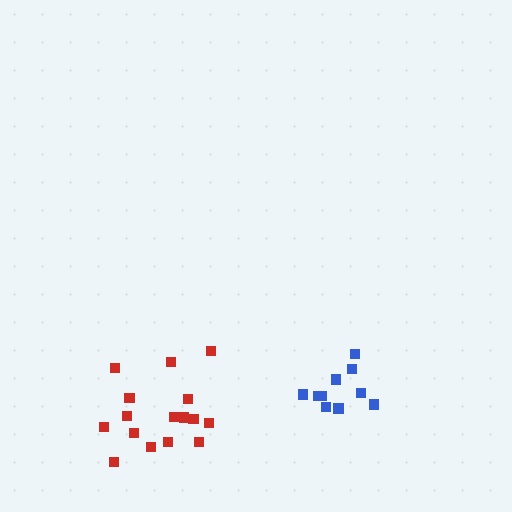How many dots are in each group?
Group 1: 16 dots, Group 2: 10 dots (26 total).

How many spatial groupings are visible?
There are 2 spatial groupings.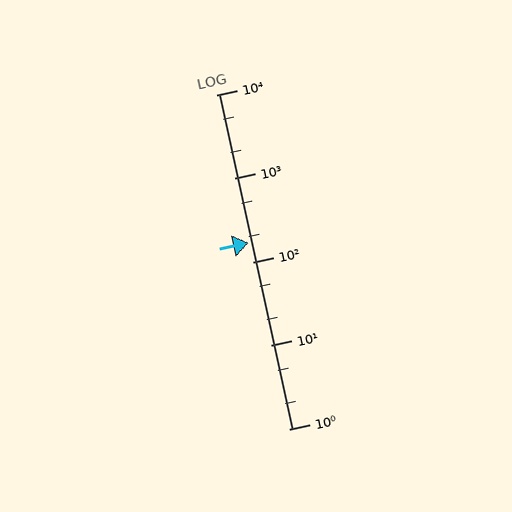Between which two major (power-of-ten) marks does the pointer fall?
The pointer is between 100 and 1000.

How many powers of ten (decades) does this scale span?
The scale spans 4 decades, from 1 to 10000.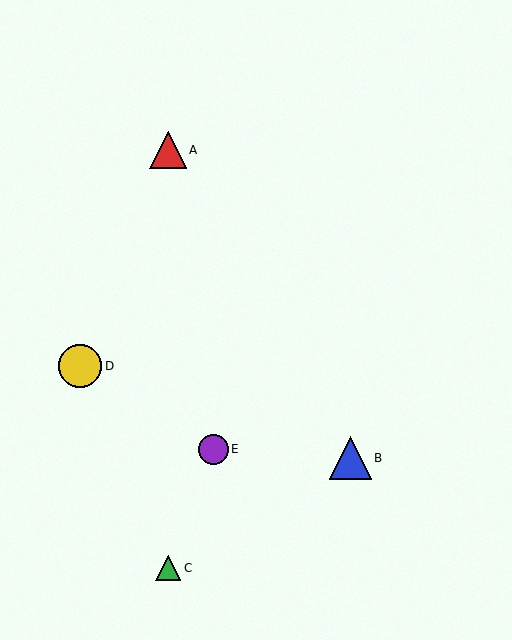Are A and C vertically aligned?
Yes, both are at x≈168.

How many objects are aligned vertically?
2 objects (A, C) are aligned vertically.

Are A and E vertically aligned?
No, A is at x≈168 and E is at x≈213.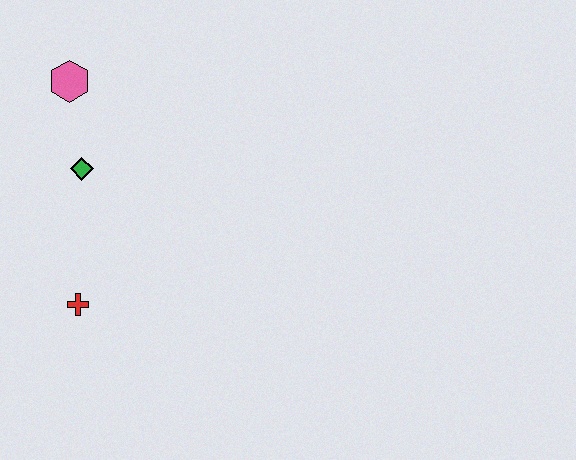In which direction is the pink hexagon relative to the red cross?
The pink hexagon is above the red cross.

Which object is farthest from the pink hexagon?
The red cross is farthest from the pink hexagon.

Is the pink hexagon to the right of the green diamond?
No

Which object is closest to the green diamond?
The pink hexagon is closest to the green diamond.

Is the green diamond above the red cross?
Yes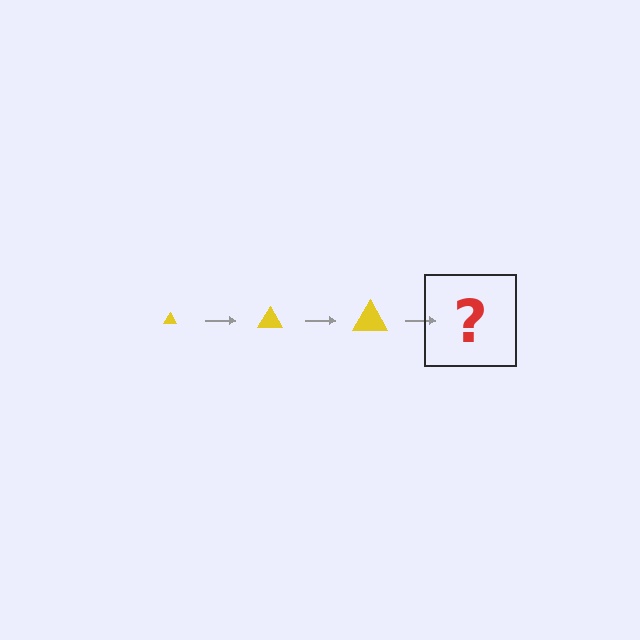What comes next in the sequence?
The next element should be a yellow triangle, larger than the previous one.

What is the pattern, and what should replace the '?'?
The pattern is that the triangle gets progressively larger each step. The '?' should be a yellow triangle, larger than the previous one.